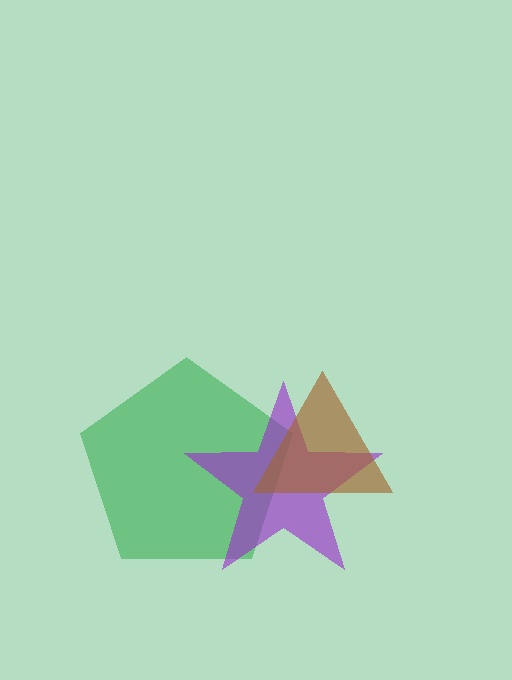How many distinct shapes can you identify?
There are 3 distinct shapes: a green pentagon, a purple star, a brown triangle.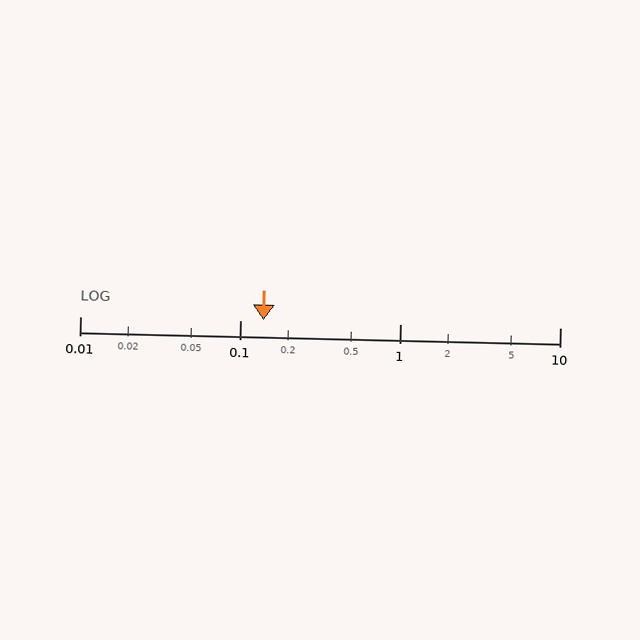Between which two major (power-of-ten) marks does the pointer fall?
The pointer is between 0.1 and 1.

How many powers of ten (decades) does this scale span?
The scale spans 3 decades, from 0.01 to 10.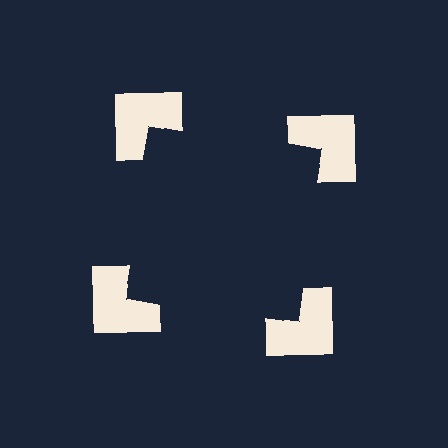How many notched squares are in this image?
There are 4 — one at each vertex of the illusory square.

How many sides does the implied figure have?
4 sides.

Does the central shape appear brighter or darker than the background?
It typically appears slightly darker than the background, even though no actual brightness change is drawn.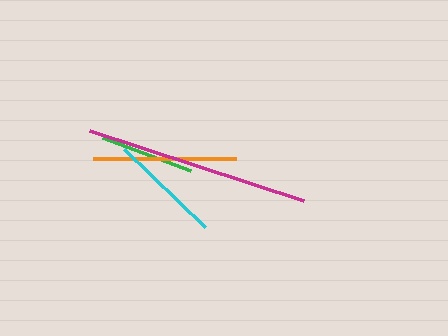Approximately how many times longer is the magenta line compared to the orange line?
The magenta line is approximately 1.6 times the length of the orange line.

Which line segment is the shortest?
The green line is the shortest at approximately 94 pixels.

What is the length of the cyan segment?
The cyan segment is approximately 112 pixels long.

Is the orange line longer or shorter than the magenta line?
The magenta line is longer than the orange line.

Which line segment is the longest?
The magenta line is the longest at approximately 226 pixels.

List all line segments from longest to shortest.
From longest to shortest: magenta, orange, cyan, green.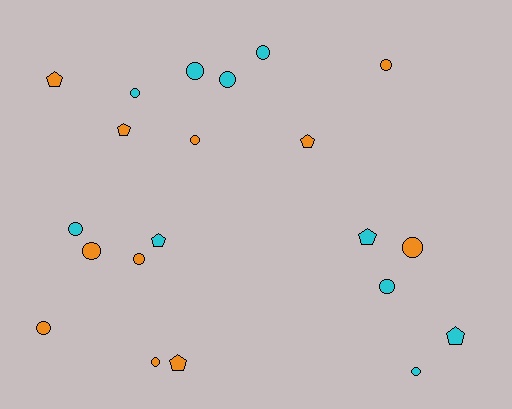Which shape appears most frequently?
Circle, with 14 objects.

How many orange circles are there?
There are 7 orange circles.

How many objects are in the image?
There are 21 objects.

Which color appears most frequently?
Orange, with 11 objects.